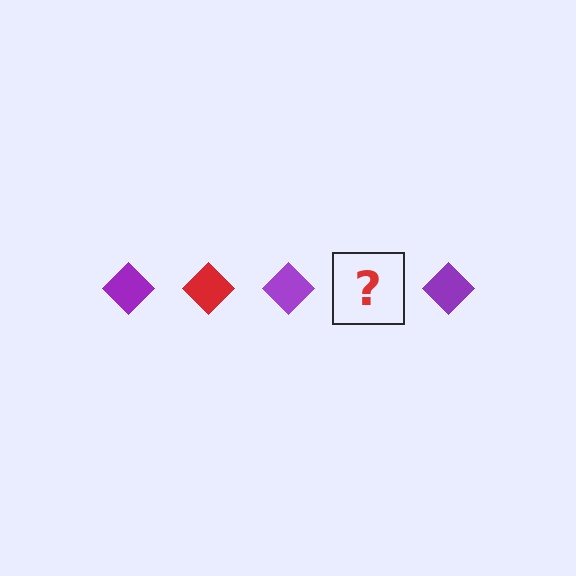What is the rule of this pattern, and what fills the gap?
The rule is that the pattern cycles through purple, red diamonds. The gap should be filled with a red diamond.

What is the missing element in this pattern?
The missing element is a red diamond.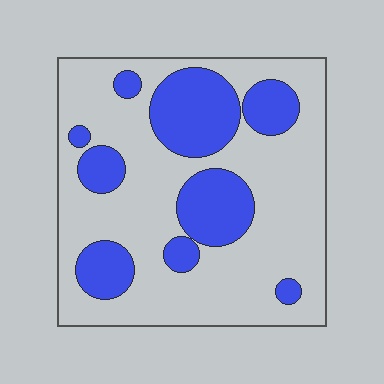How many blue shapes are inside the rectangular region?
9.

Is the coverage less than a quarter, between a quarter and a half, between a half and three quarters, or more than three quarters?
Between a quarter and a half.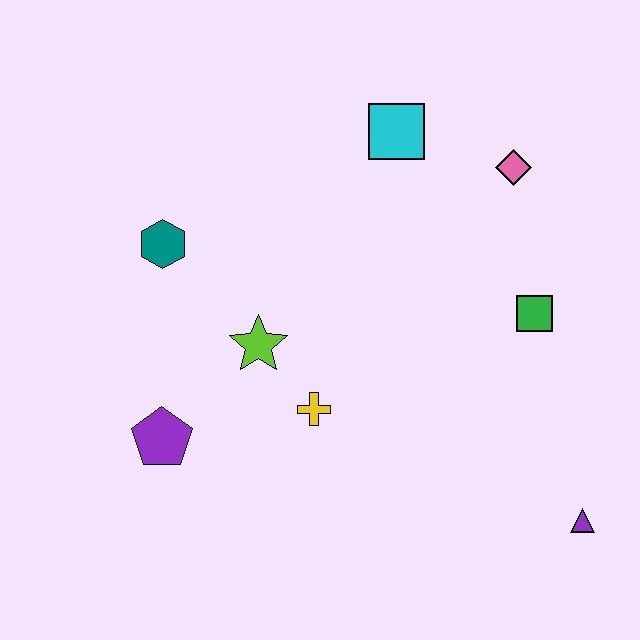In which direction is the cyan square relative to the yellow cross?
The cyan square is above the yellow cross.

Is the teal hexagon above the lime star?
Yes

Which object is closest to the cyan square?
The pink diamond is closest to the cyan square.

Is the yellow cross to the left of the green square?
Yes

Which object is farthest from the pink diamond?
The purple pentagon is farthest from the pink diamond.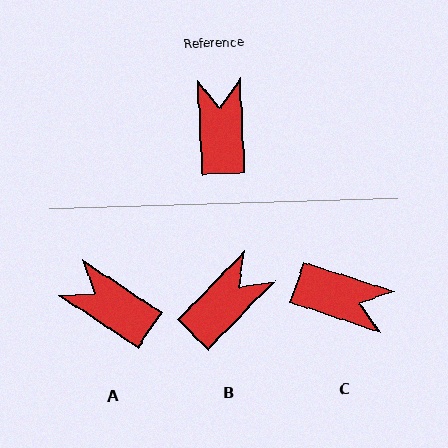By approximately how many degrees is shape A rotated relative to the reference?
Approximately 53 degrees counter-clockwise.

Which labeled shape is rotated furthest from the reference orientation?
C, about 111 degrees away.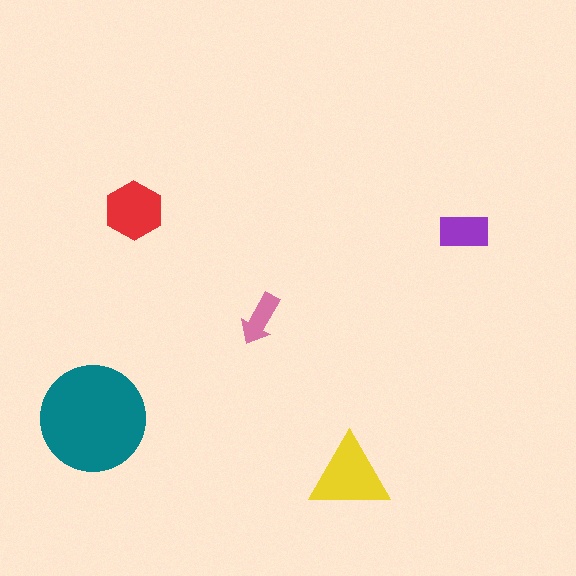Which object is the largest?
The teal circle.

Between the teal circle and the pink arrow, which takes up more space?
The teal circle.